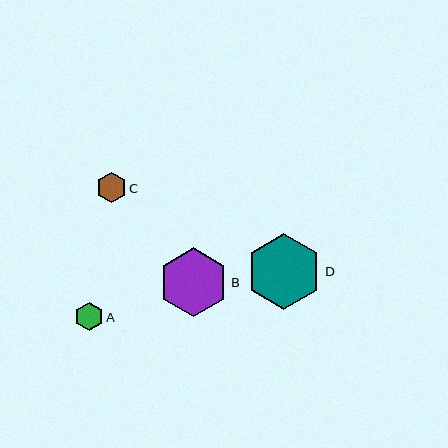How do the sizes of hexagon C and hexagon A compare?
Hexagon C and hexagon A are approximately the same size.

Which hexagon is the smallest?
Hexagon A is the smallest with a size of approximately 28 pixels.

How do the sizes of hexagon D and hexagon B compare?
Hexagon D and hexagon B are approximately the same size.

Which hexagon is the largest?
Hexagon D is the largest with a size of approximately 76 pixels.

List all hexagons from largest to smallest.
From largest to smallest: D, B, C, A.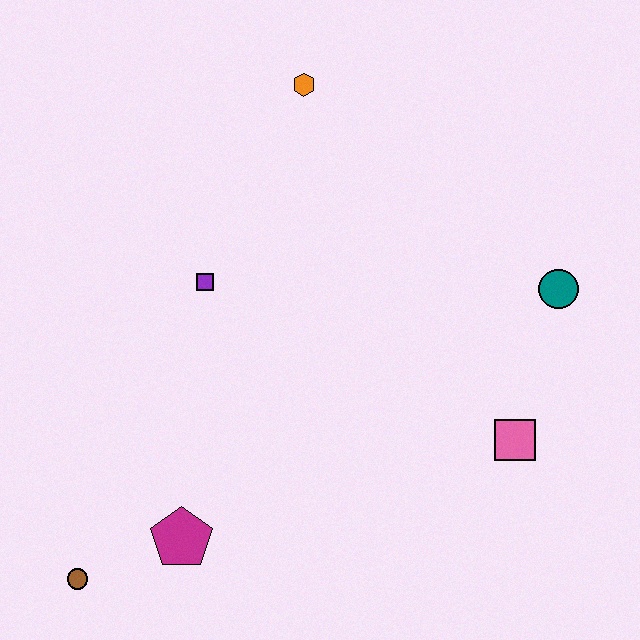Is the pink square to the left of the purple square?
No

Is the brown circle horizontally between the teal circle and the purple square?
No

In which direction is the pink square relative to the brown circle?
The pink square is to the right of the brown circle.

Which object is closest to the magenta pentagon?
The brown circle is closest to the magenta pentagon.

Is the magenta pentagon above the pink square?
No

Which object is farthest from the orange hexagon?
The brown circle is farthest from the orange hexagon.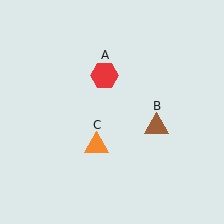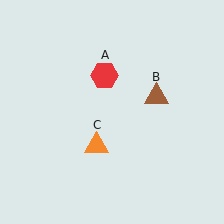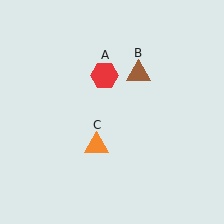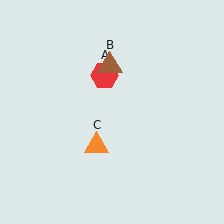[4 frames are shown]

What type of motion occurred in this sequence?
The brown triangle (object B) rotated counterclockwise around the center of the scene.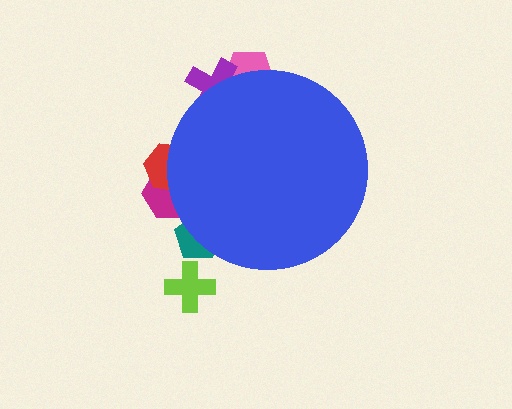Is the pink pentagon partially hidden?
Yes, the pink pentagon is partially hidden behind the blue circle.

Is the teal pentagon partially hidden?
Yes, the teal pentagon is partially hidden behind the blue circle.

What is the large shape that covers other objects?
A blue circle.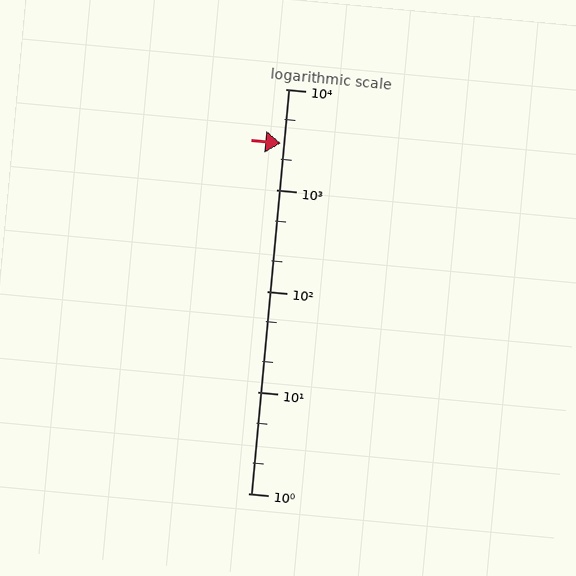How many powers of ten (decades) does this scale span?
The scale spans 4 decades, from 1 to 10000.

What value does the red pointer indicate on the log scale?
The pointer indicates approximately 2900.